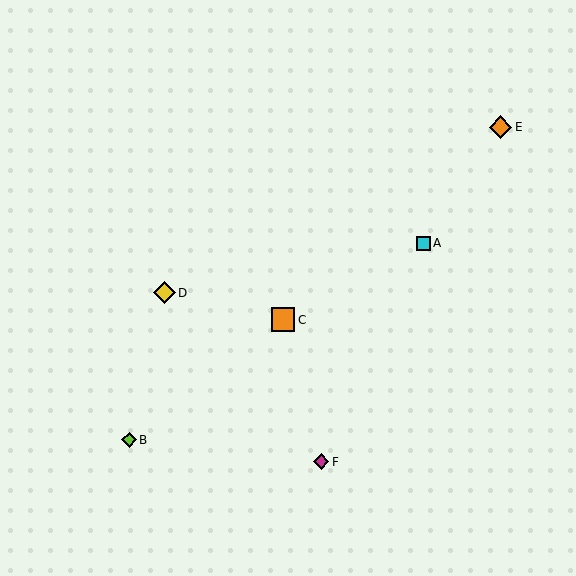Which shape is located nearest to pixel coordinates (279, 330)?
The orange square (labeled C) at (283, 320) is nearest to that location.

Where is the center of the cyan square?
The center of the cyan square is at (423, 243).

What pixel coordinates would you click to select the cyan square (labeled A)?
Click at (423, 243) to select the cyan square A.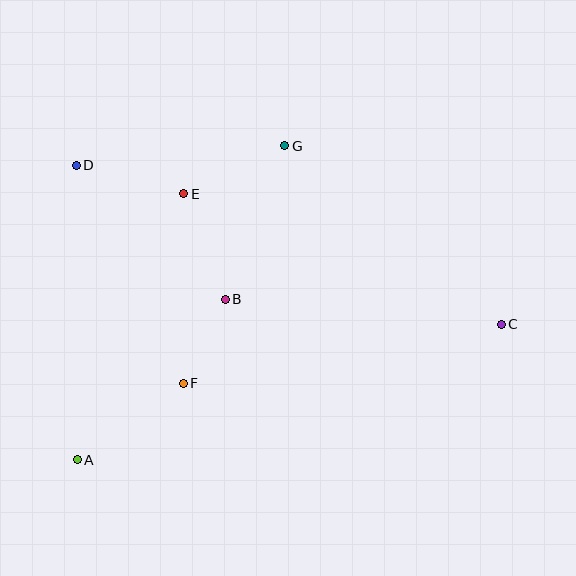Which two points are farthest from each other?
Points C and D are farthest from each other.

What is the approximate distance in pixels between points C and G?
The distance between C and G is approximately 281 pixels.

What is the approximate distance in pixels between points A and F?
The distance between A and F is approximately 131 pixels.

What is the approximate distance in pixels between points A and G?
The distance between A and G is approximately 377 pixels.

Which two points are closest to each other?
Points B and F are closest to each other.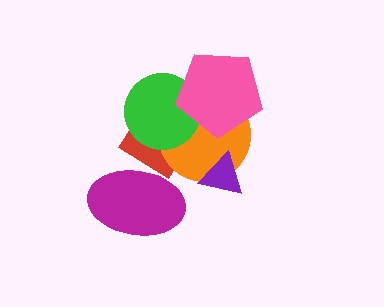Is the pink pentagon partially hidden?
No, no other shape covers it.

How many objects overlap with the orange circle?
4 objects overlap with the orange circle.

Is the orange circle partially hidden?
Yes, it is partially covered by another shape.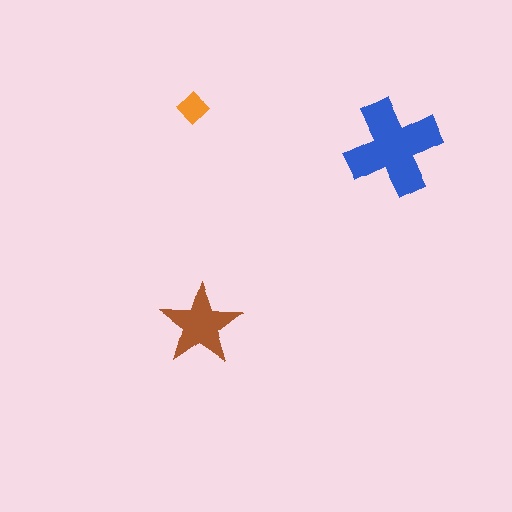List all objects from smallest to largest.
The orange diamond, the brown star, the blue cross.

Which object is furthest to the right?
The blue cross is rightmost.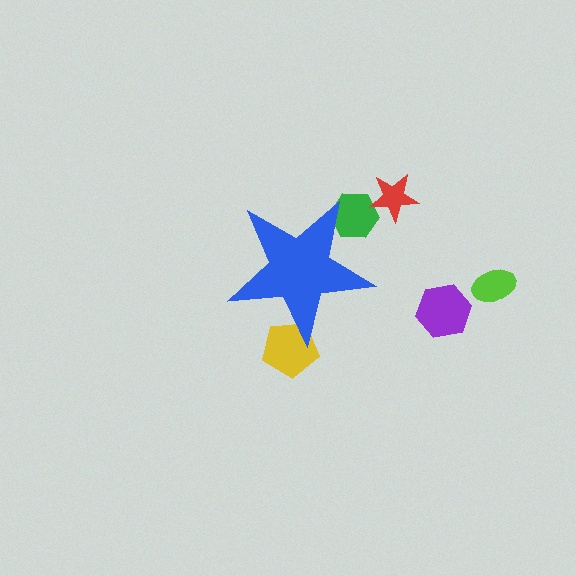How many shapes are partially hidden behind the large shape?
2 shapes are partially hidden.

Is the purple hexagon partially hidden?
No, the purple hexagon is fully visible.